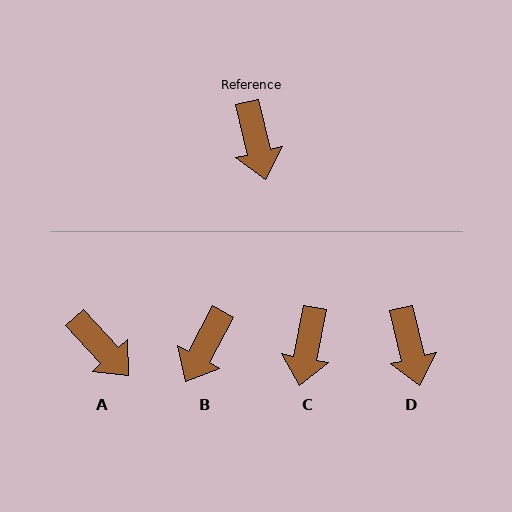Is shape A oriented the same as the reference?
No, it is off by about 29 degrees.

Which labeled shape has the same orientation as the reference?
D.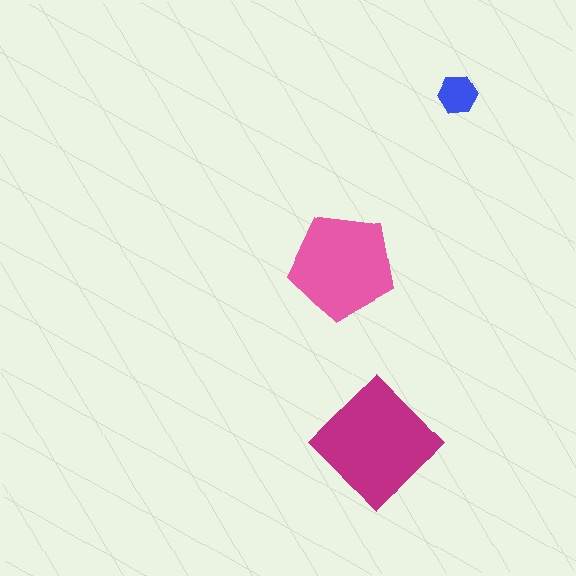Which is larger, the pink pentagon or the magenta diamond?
The magenta diamond.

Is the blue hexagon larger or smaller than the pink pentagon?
Smaller.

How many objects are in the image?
There are 3 objects in the image.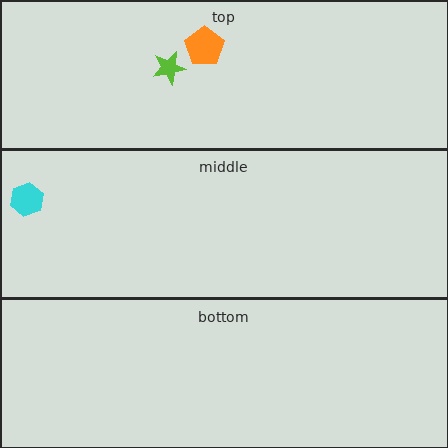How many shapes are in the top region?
2.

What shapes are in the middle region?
The cyan hexagon.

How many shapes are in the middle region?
1.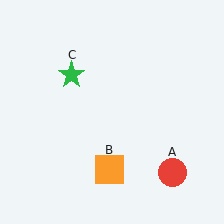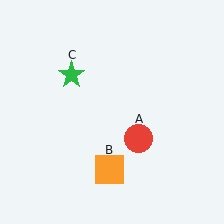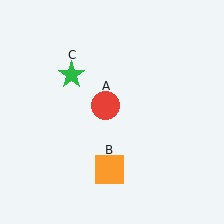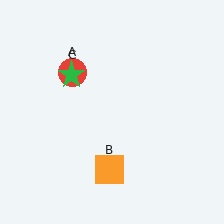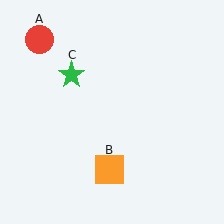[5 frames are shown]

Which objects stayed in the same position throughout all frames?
Orange square (object B) and green star (object C) remained stationary.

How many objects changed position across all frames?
1 object changed position: red circle (object A).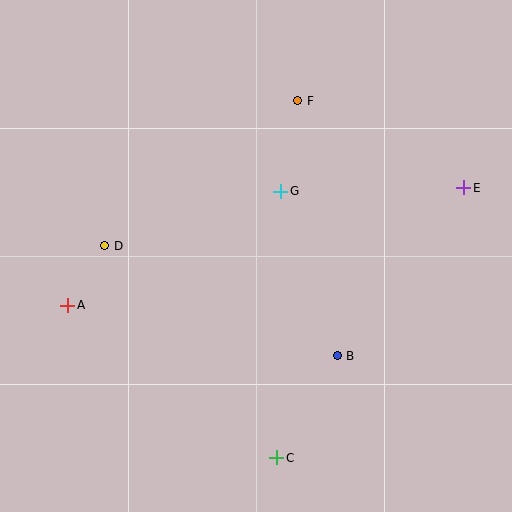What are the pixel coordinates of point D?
Point D is at (105, 246).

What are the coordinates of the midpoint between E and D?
The midpoint between E and D is at (284, 217).